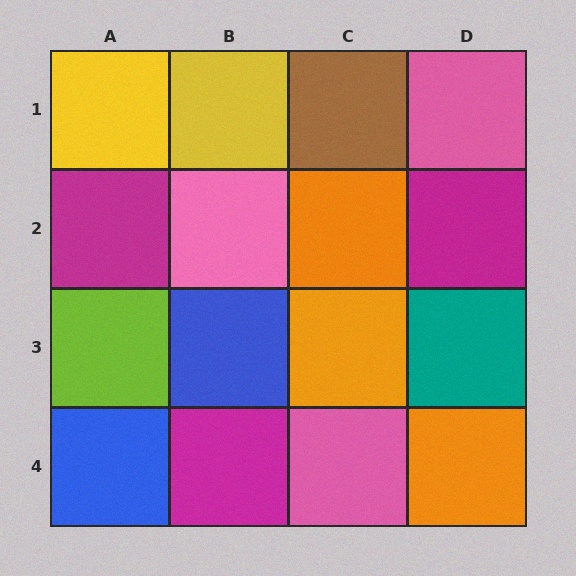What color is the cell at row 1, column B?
Yellow.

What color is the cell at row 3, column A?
Lime.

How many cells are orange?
3 cells are orange.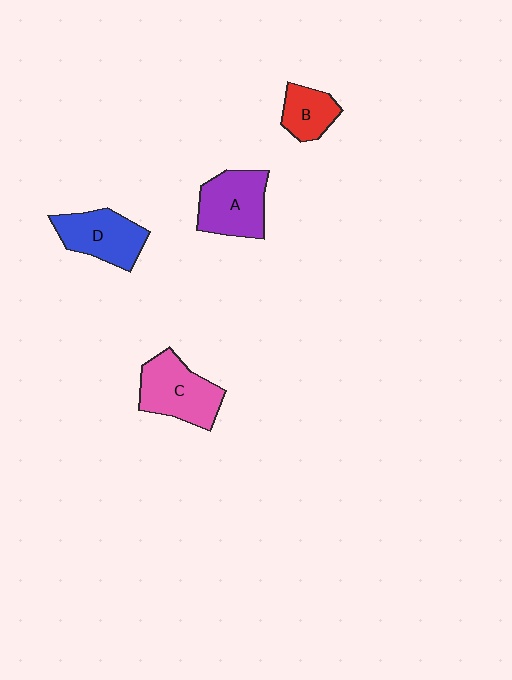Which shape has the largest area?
Shape C (pink).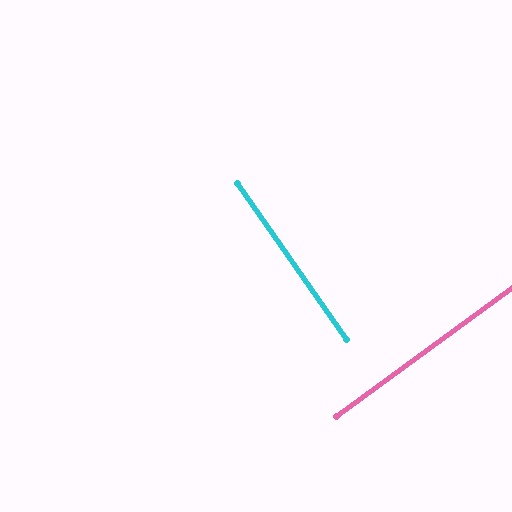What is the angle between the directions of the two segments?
Approximately 89 degrees.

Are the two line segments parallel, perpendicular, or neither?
Perpendicular — they meet at approximately 89°.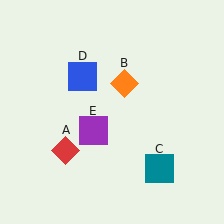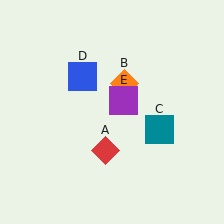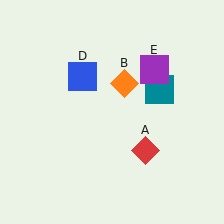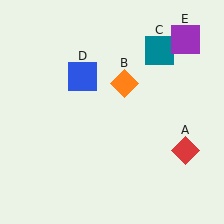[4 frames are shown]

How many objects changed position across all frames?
3 objects changed position: red diamond (object A), teal square (object C), purple square (object E).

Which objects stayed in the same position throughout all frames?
Orange diamond (object B) and blue square (object D) remained stationary.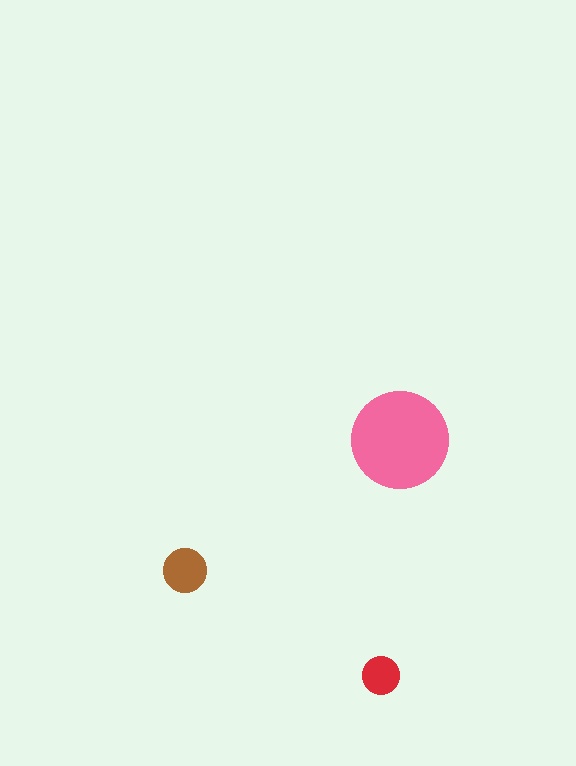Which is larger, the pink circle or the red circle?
The pink one.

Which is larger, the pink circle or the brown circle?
The pink one.